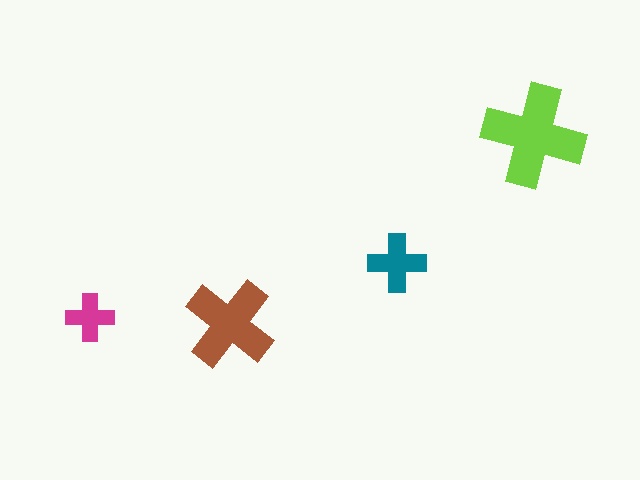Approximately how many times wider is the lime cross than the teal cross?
About 1.5 times wider.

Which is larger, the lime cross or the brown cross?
The lime one.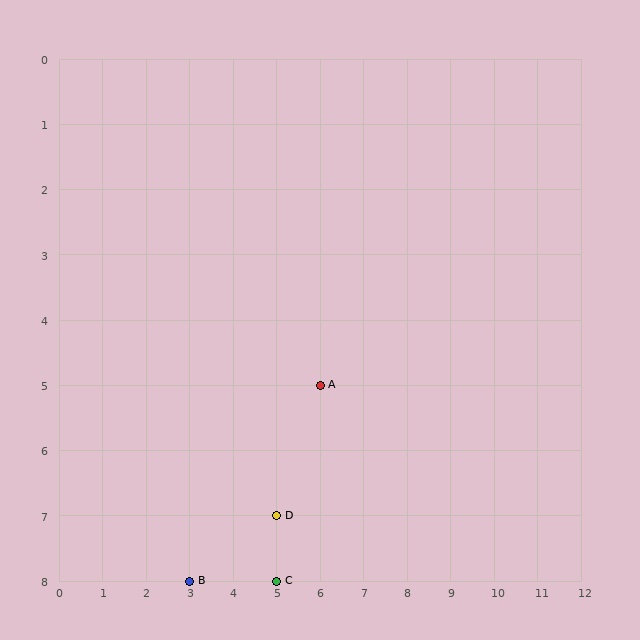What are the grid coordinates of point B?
Point B is at grid coordinates (3, 8).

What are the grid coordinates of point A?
Point A is at grid coordinates (6, 5).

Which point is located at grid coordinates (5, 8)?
Point C is at (5, 8).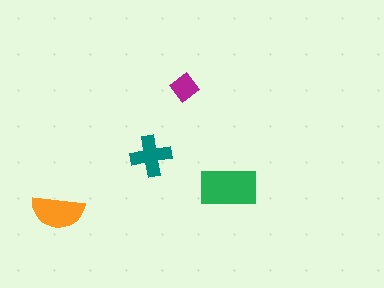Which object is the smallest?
The magenta diamond.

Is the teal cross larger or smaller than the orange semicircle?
Smaller.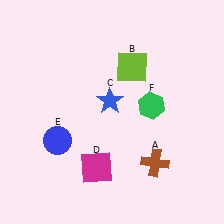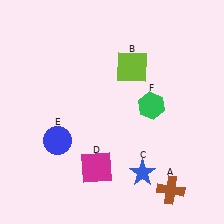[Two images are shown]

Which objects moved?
The objects that moved are: the brown cross (A), the blue star (C).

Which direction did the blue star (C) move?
The blue star (C) moved down.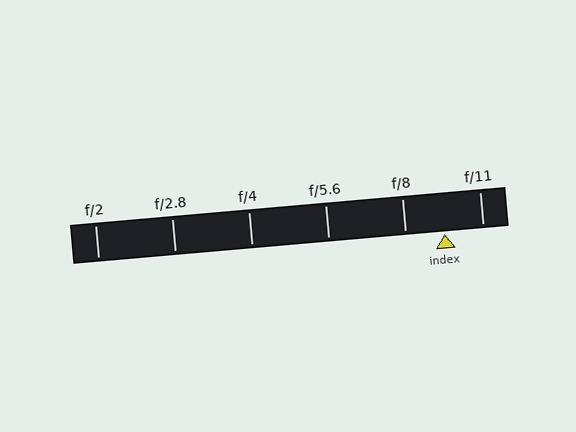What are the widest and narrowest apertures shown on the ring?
The widest aperture shown is f/2 and the narrowest is f/11.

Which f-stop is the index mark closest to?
The index mark is closest to f/11.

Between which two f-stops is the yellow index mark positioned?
The index mark is between f/8 and f/11.